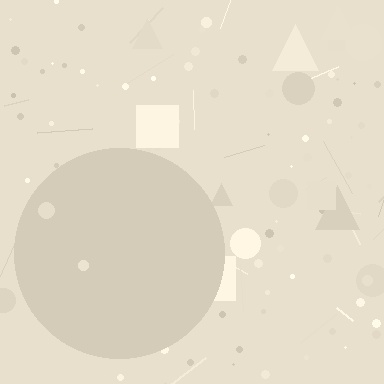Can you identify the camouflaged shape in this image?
The camouflaged shape is a circle.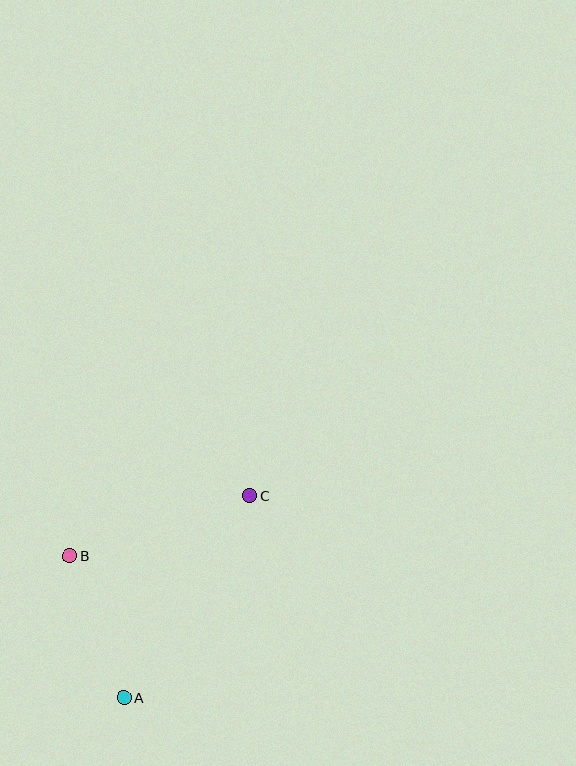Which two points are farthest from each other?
Points A and C are farthest from each other.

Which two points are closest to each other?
Points A and B are closest to each other.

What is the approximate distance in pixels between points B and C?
The distance between B and C is approximately 189 pixels.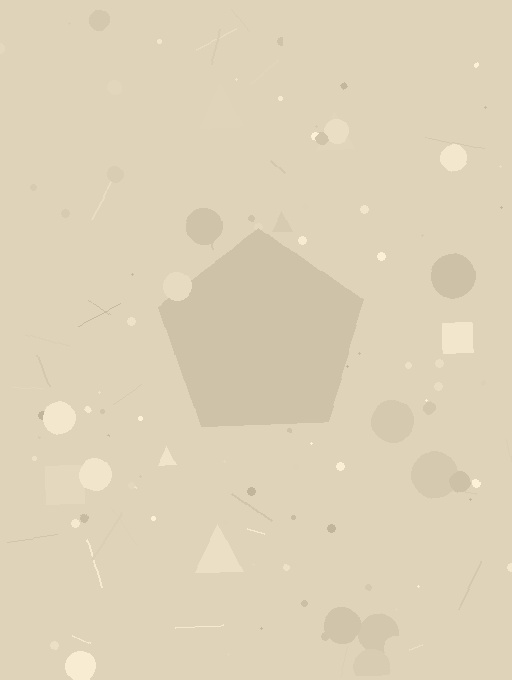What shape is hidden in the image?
A pentagon is hidden in the image.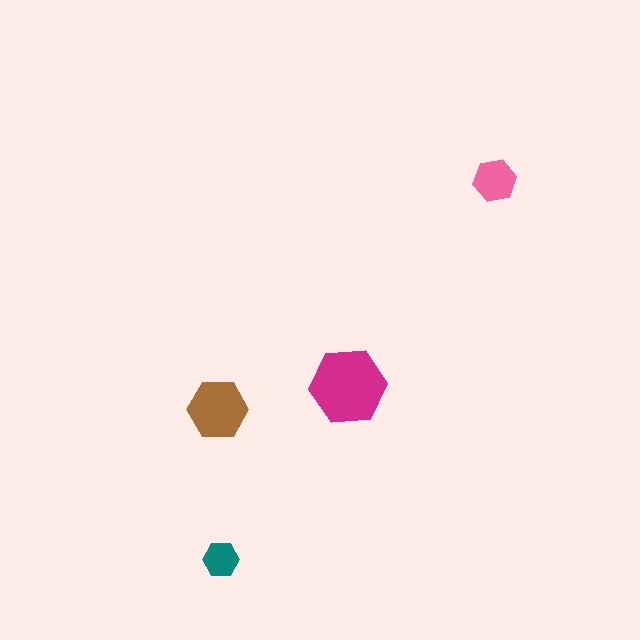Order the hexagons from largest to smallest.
the magenta one, the brown one, the pink one, the teal one.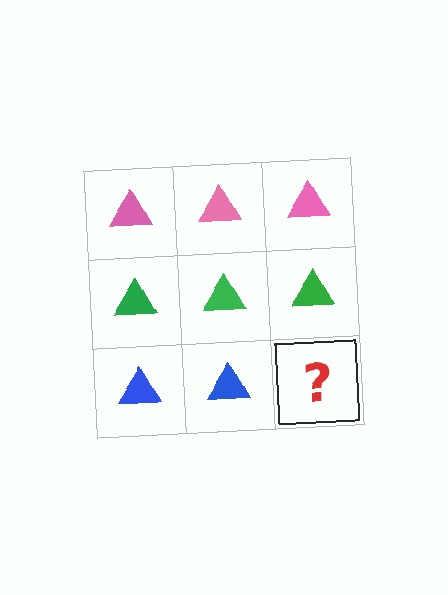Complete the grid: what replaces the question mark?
The question mark should be replaced with a blue triangle.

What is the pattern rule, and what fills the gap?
The rule is that each row has a consistent color. The gap should be filled with a blue triangle.